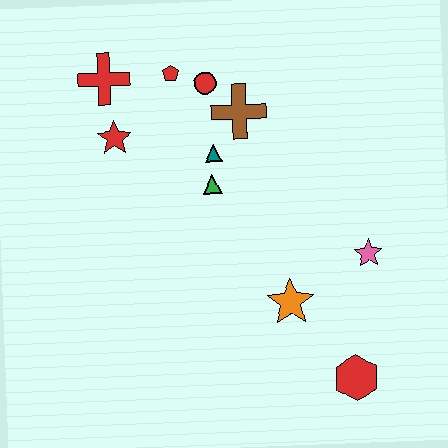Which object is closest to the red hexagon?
The orange star is closest to the red hexagon.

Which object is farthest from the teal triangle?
The red hexagon is farthest from the teal triangle.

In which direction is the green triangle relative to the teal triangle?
The green triangle is below the teal triangle.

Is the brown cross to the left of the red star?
No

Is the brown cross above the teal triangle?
Yes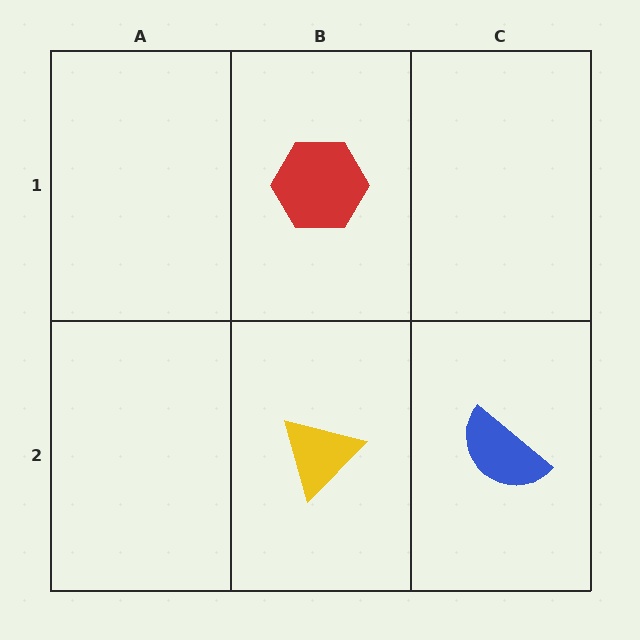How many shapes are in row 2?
2 shapes.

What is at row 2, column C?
A blue semicircle.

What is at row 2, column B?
A yellow triangle.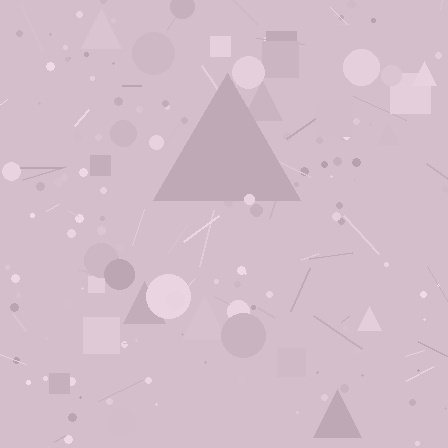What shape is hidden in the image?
A triangle is hidden in the image.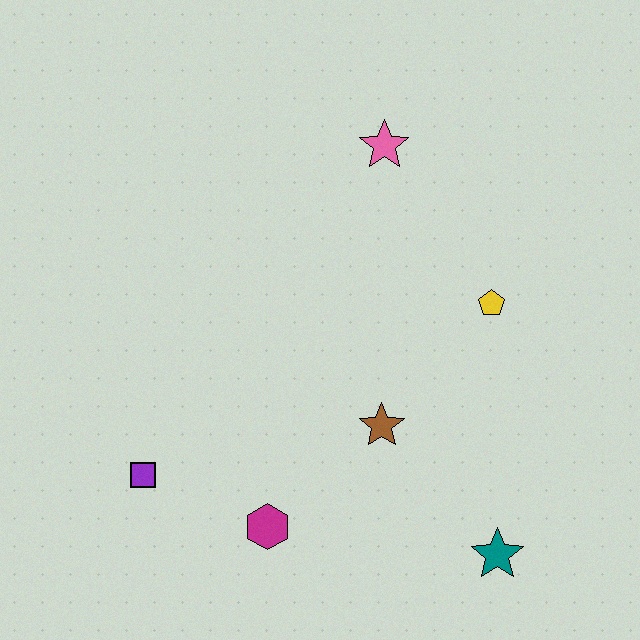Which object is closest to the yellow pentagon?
The brown star is closest to the yellow pentagon.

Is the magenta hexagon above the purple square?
No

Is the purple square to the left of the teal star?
Yes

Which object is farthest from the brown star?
The pink star is farthest from the brown star.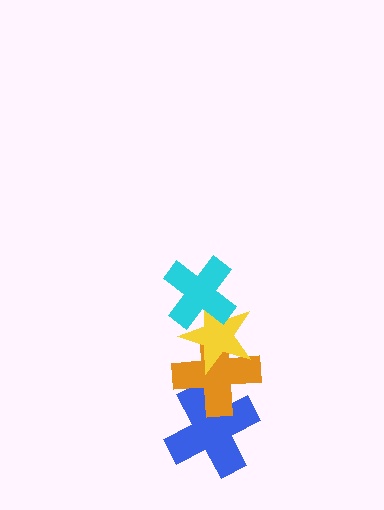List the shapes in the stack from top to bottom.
From top to bottom: the cyan cross, the yellow star, the orange cross, the blue cross.